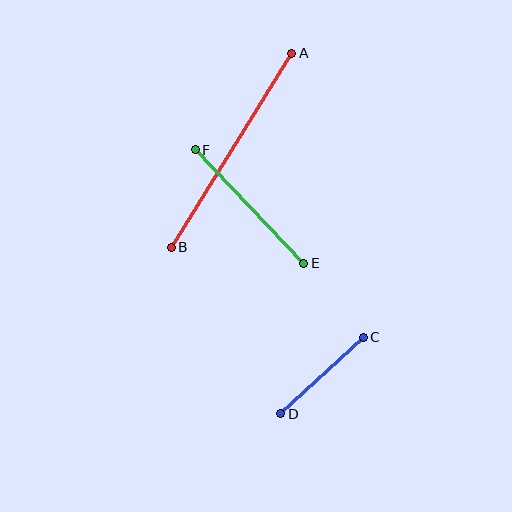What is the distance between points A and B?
The distance is approximately 228 pixels.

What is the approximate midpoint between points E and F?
The midpoint is at approximately (249, 206) pixels.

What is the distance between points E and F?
The distance is approximately 157 pixels.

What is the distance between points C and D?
The distance is approximately 113 pixels.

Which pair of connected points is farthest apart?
Points A and B are farthest apart.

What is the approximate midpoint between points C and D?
The midpoint is at approximately (322, 375) pixels.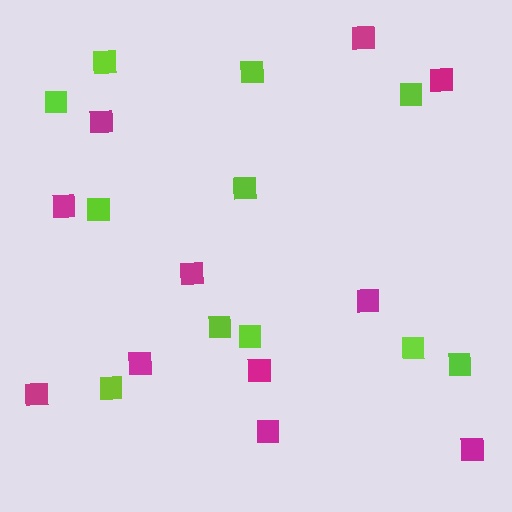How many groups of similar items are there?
There are 2 groups: one group of lime squares (11) and one group of magenta squares (11).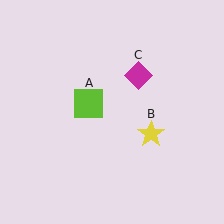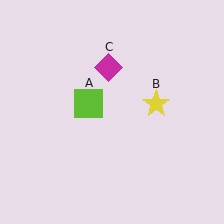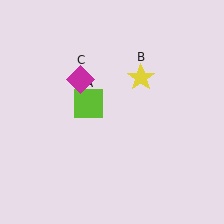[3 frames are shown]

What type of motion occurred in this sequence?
The yellow star (object B), magenta diamond (object C) rotated counterclockwise around the center of the scene.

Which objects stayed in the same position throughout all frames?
Lime square (object A) remained stationary.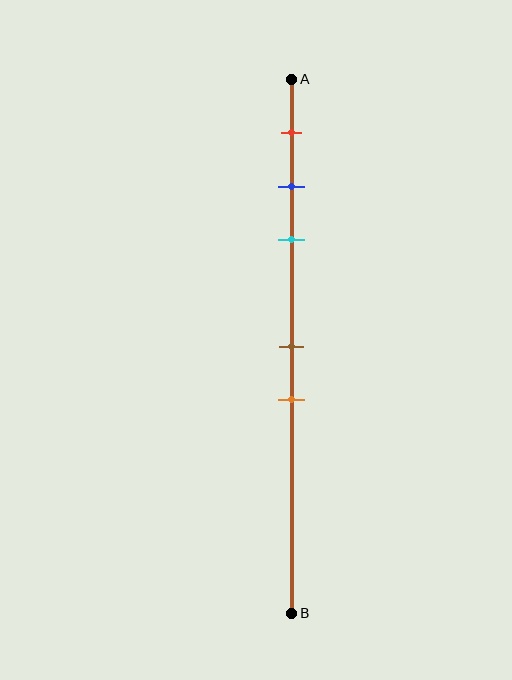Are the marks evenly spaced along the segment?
No, the marks are not evenly spaced.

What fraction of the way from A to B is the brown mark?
The brown mark is approximately 50% (0.5) of the way from A to B.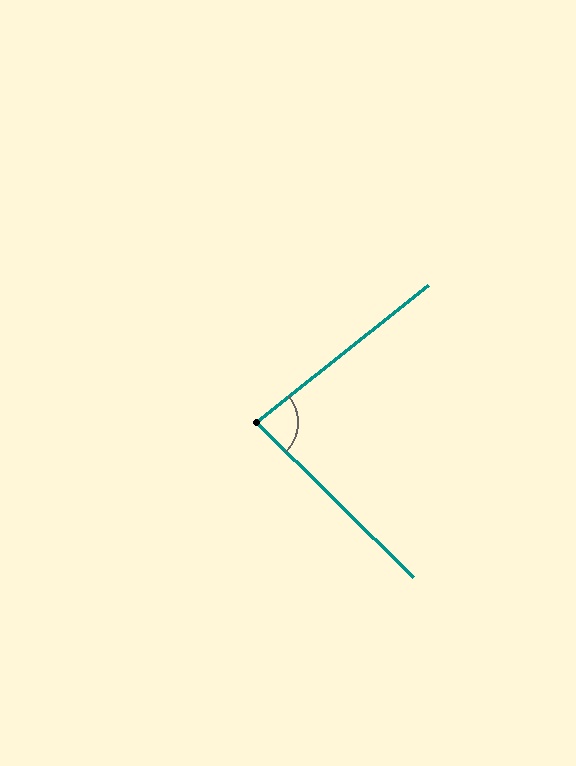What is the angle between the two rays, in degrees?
Approximately 83 degrees.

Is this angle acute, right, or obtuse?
It is acute.